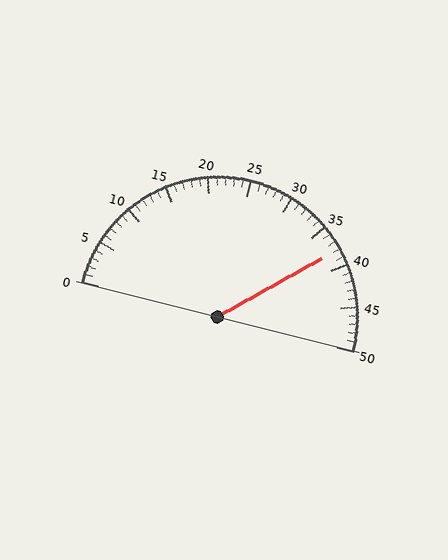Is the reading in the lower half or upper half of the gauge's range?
The reading is in the upper half of the range (0 to 50).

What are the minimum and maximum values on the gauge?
The gauge ranges from 0 to 50.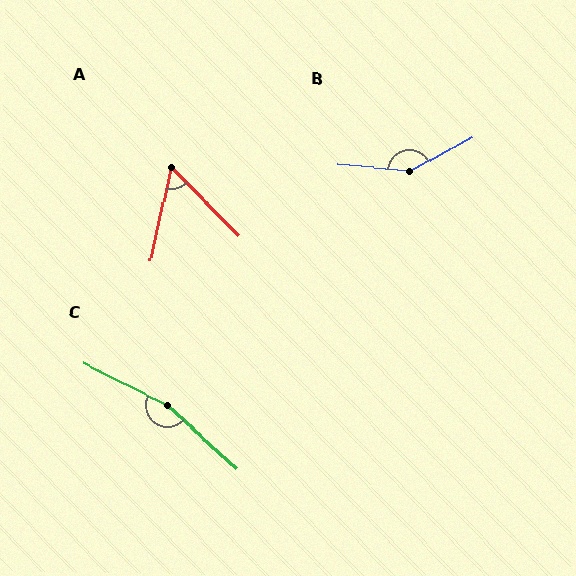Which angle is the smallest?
A, at approximately 57 degrees.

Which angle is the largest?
C, at approximately 164 degrees.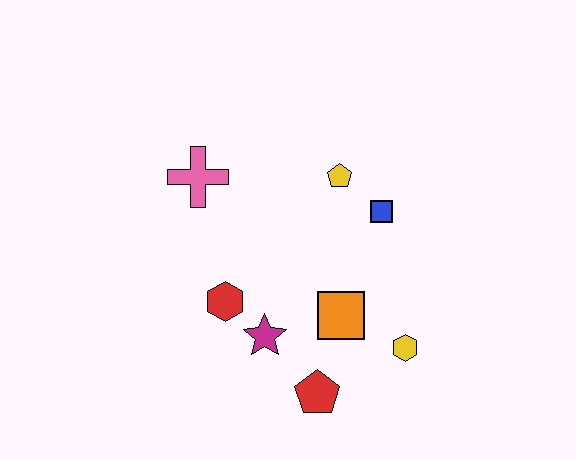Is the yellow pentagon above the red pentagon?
Yes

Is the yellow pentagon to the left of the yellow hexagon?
Yes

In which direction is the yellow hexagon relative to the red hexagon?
The yellow hexagon is to the right of the red hexagon.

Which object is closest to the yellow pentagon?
The blue square is closest to the yellow pentagon.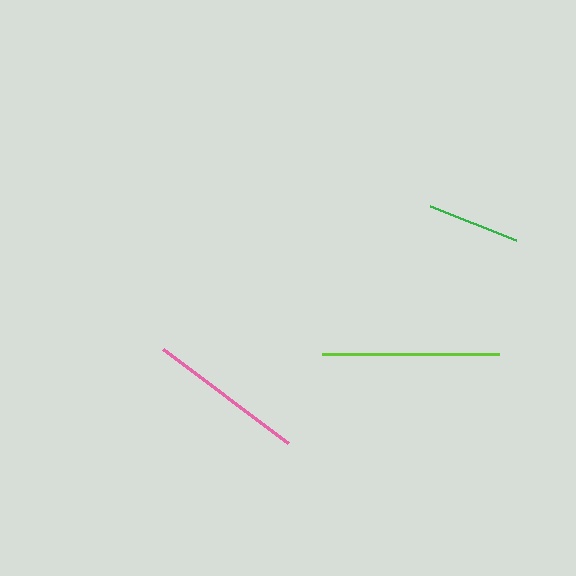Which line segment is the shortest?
The green line is the shortest at approximately 93 pixels.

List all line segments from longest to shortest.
From longest to shortest: lime, pink, green.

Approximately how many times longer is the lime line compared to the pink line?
The lime line is approximately 1.1 times the length of the pink line.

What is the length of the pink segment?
The pink segment is approximately 157 pixels long.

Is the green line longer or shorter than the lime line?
The lime line is longer than the green line.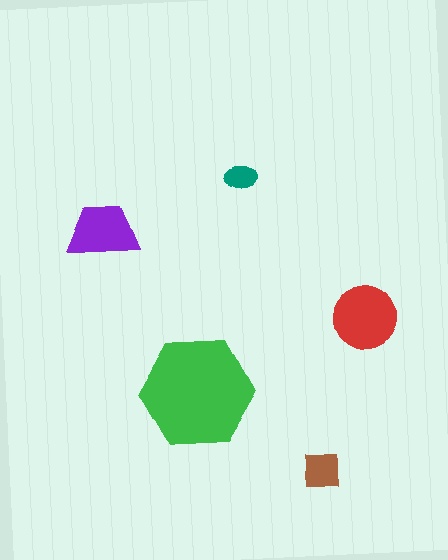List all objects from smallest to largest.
The teal ellipse, the brown square, the purple trapezoid, the red circle, the green hexagon.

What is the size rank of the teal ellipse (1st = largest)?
5th.